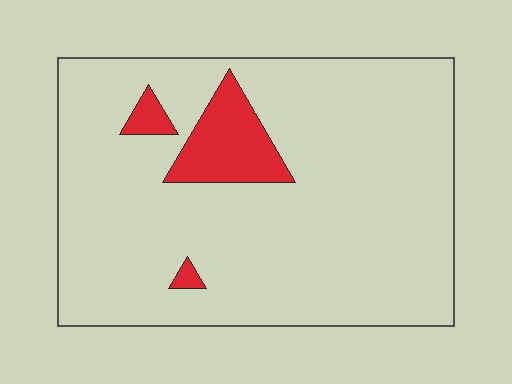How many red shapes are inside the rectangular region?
3.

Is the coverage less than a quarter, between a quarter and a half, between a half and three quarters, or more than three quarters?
Less than a quarter.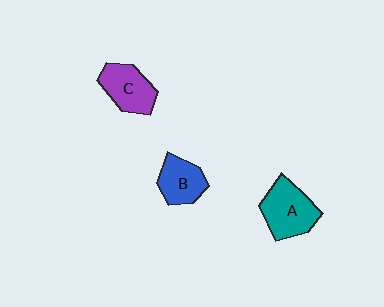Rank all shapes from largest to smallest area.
From largest to smallest: A (teal), C (purple), B (blue).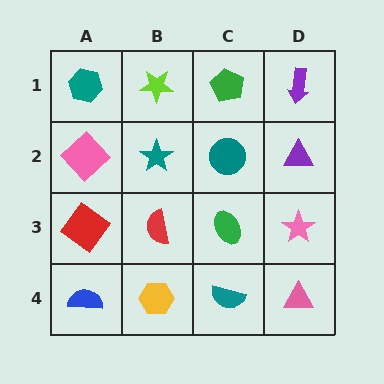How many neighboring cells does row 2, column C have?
4.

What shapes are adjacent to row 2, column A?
A teal hexagon (row 1, column A), a red diamond (row 3, column A), a teal star (row 2, column B).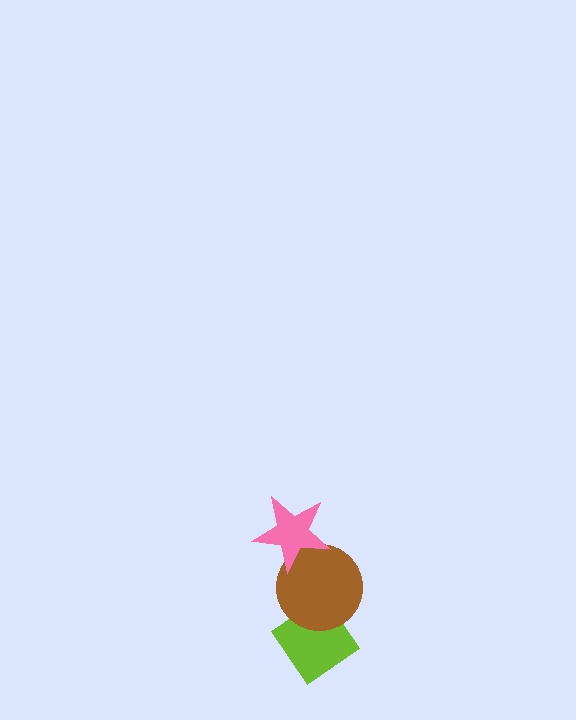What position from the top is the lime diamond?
The lime diamond is 3rd from the top.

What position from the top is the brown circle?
The brown circle is 2nd from the top.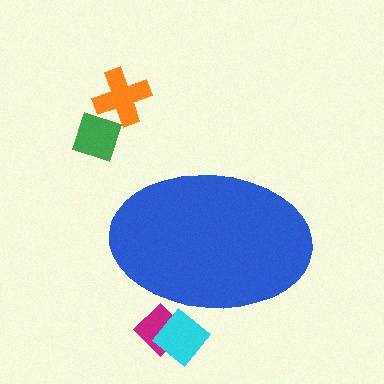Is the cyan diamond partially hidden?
Yes, the cyan diamond is partially hidden behind the blue ellipse.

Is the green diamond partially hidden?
No, the green diamond is fully visible.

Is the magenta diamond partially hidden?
Yes, the magenta diamond is partially hidden behind the blue ellipse.